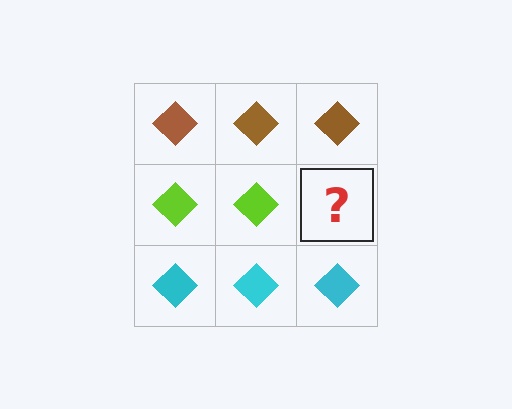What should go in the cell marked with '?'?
The missing cell should contain a lime diamond.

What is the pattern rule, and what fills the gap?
The rule is that each row has a consistent color. The gap should be filled with a lime diamond.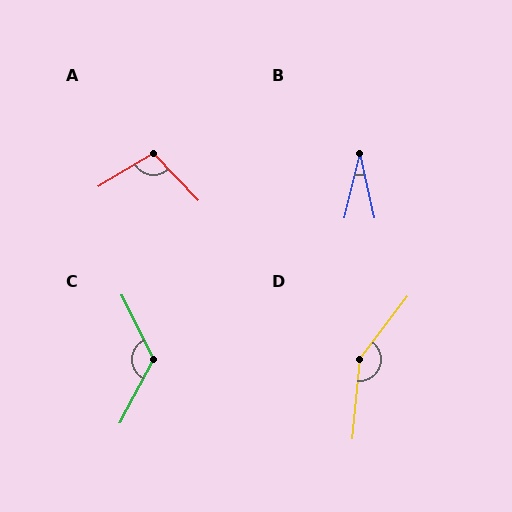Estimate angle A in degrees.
Approximately 103 degrees.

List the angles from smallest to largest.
B (27°), A (103°), C (126°), D (148°).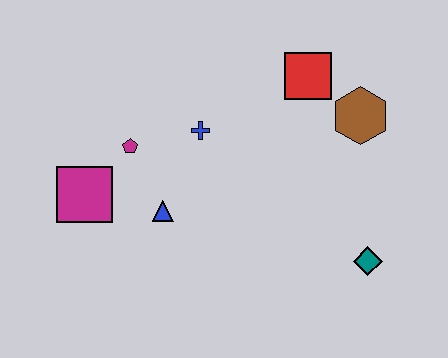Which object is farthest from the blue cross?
The teal diamond is farthest from the blue cross.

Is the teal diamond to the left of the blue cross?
No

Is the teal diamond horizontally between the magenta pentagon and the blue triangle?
No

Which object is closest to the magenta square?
The magenta pentagon is closest to the magenta square.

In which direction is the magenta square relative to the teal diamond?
The magenta square is to the left of the teal diamond.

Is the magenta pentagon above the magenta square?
Yes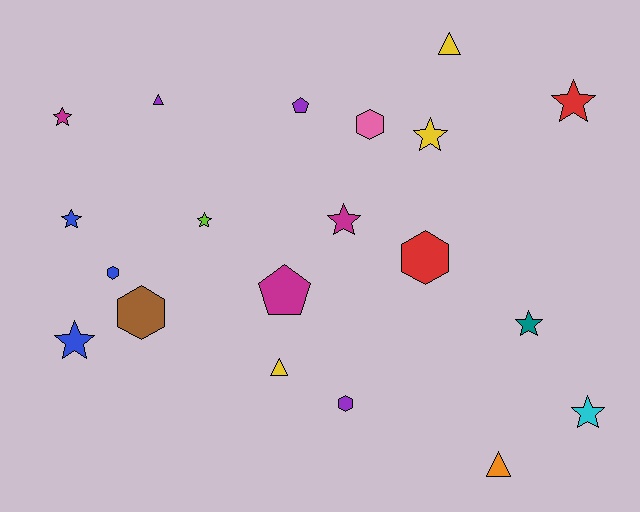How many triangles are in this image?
There are 4 triangles.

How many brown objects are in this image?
There is 1 brown object.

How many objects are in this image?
There are 20 objects.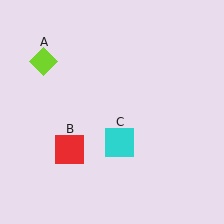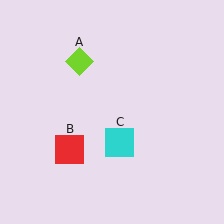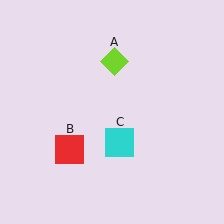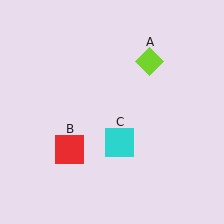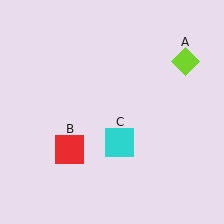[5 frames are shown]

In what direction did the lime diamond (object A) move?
The lime diamond (object A) moved right.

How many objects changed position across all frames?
1 object changed position: lime diamond (object A).